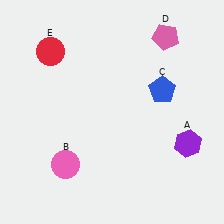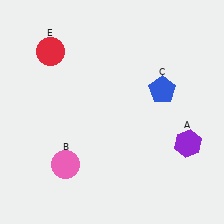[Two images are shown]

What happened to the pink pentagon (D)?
The pink pentagon (D) was removed in Image 2. It was in the top-right area of Image 1.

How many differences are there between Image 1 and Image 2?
There is 1 difference between the two images.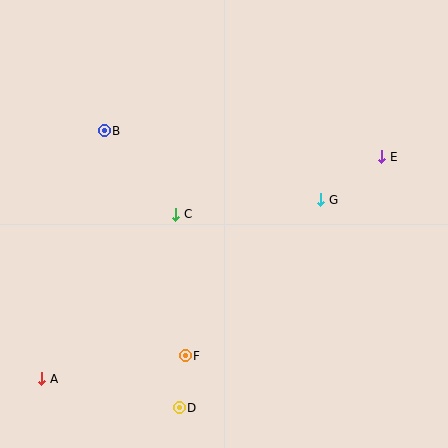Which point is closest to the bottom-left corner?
Point A is closest to the bottom-left corner.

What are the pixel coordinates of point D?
Point D is at (179, 408).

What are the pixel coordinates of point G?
Point G is at (321, 200).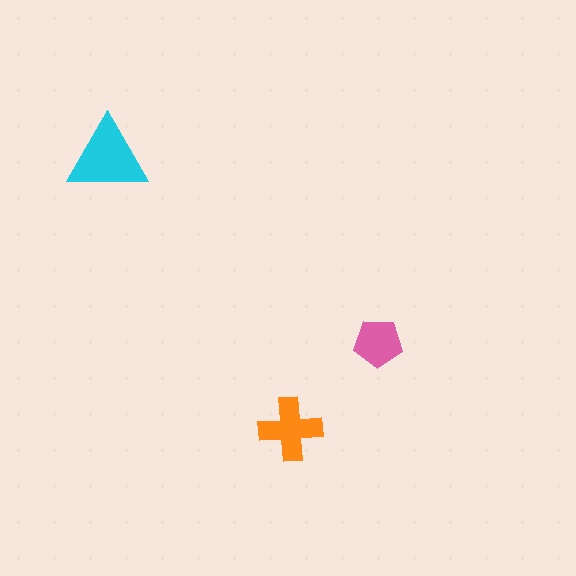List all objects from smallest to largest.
The pink pentagon, the orange cross, the cyan triangle.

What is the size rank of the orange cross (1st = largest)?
2nd.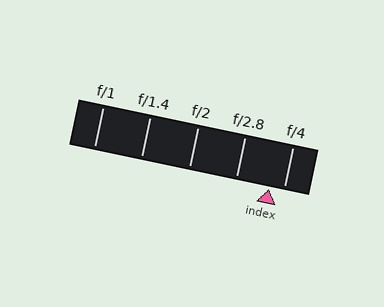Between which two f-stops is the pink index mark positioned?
The index mark is between f/2.8 and f/4.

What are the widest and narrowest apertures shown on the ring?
The widest aperture shown is f/1 and the narrowest is f/4.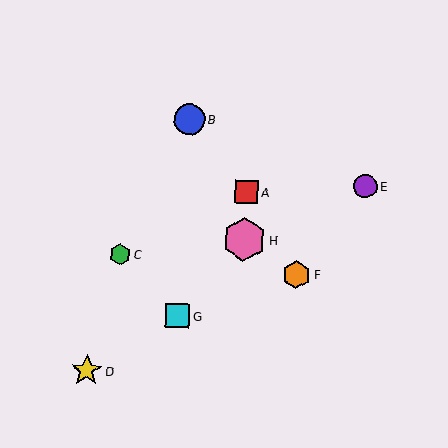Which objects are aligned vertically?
Objects A, H are aligned vertically.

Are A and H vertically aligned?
Yes, both are at x≈246.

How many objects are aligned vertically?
2 objects (A, H) are aligned vertically.